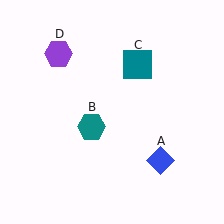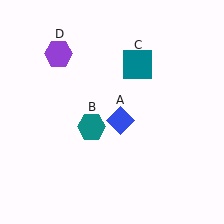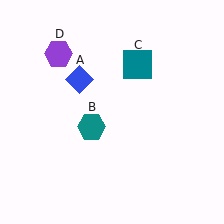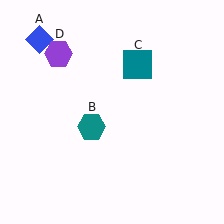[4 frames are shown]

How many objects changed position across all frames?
1 object changed position: blue diamond (object A).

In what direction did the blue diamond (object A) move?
The blue diamond (object A) moved up and to the left.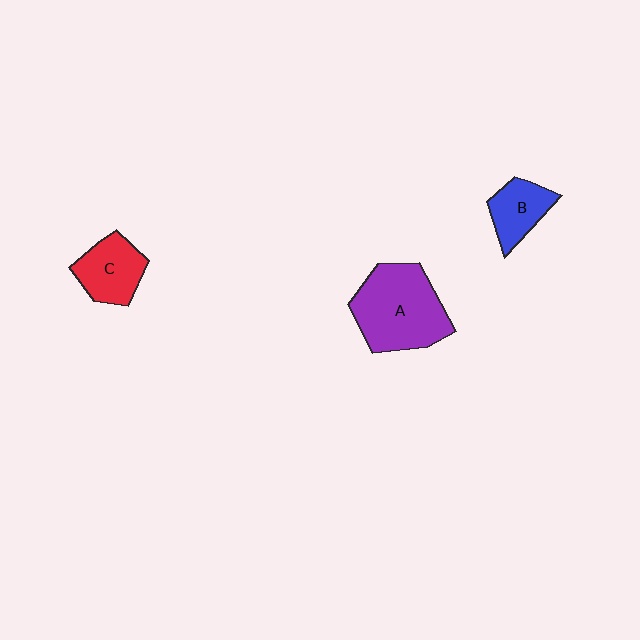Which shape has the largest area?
Shape A (purple).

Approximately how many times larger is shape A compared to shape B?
Approximately 2.2 times.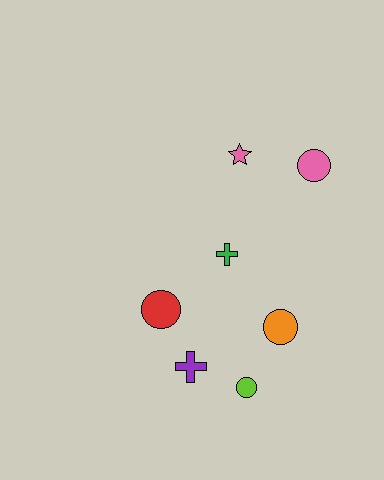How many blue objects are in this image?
There are no blue objects.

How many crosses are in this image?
There are 2 crosses.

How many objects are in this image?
There are 7 objects.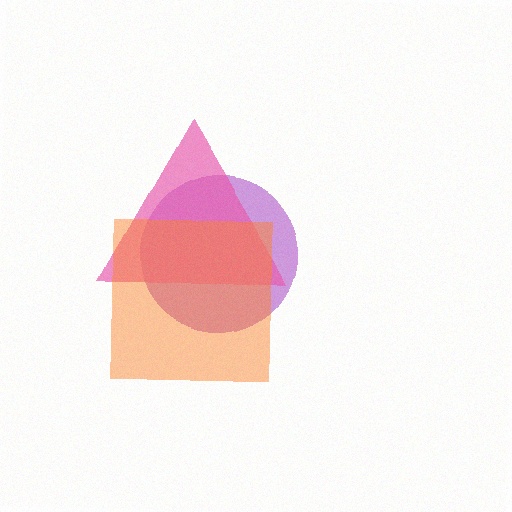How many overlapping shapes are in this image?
There are 3 overlapping shapes in the image.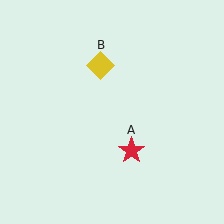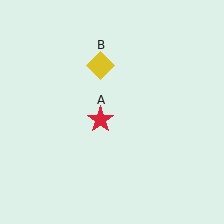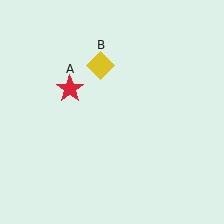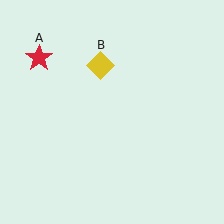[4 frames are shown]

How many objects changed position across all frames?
1 object changed position: red star (object A).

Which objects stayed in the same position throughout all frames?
Yellow diamond (object B) remained stationary.